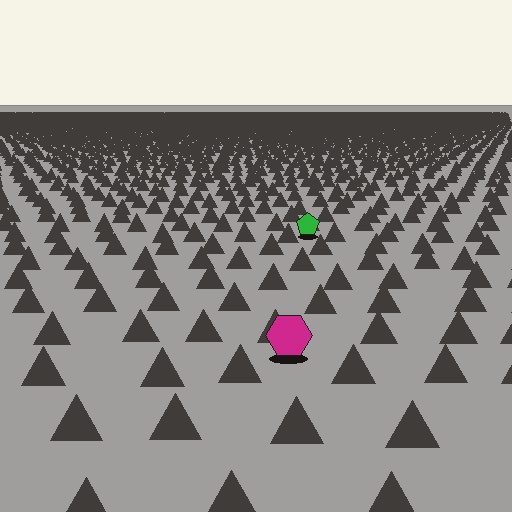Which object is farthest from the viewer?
The green pentagon is farthest from the viewer. It appears smaller and the ground texture around it is denser.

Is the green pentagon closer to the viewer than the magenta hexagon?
No. The magenta hexagon is closer — you can tell from the texture gradient: the ground texture is coarser near it.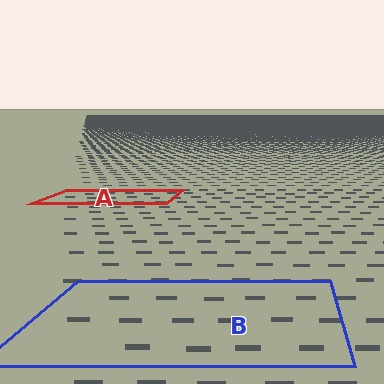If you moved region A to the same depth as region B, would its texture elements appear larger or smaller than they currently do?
They would appear larger. At a closer depth, the same texture elements are projected at a bigger on-screen size.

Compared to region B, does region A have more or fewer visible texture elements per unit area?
Region A has more texture elements per unit area — they are packed more densely because it is farther away.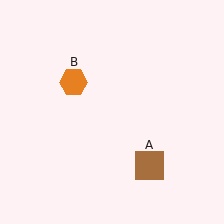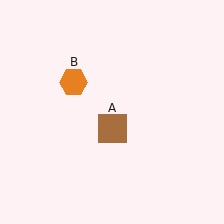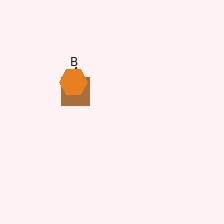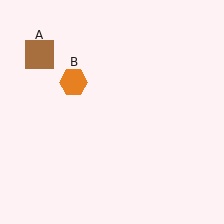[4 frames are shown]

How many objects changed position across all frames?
1 object changed position: brown square (object A).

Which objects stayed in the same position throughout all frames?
Orange hexagon (object B) remained stationary.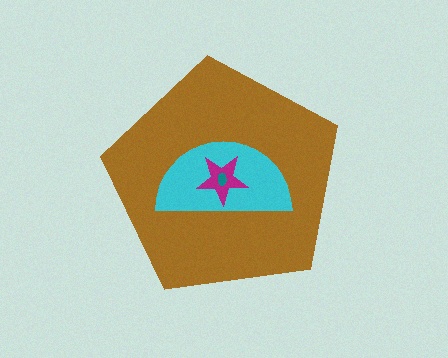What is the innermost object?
The teal ellipse.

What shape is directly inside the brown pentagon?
The cyan semicircle.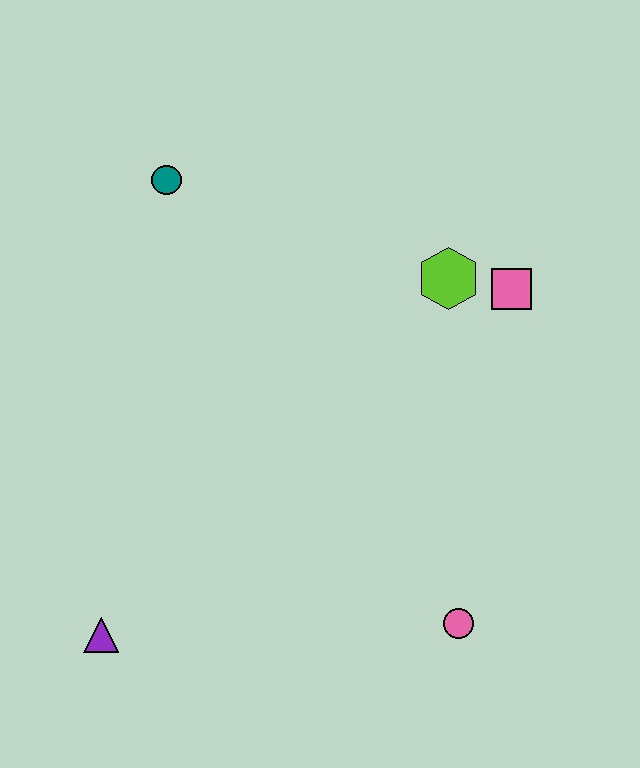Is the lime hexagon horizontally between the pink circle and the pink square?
No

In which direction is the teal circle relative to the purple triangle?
The teal circle is above the purple triangle.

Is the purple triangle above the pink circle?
No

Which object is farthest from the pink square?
The purple triangle is farthest from the pink square.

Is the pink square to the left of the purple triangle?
No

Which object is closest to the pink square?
The lime hexagon is closest to the pink square.